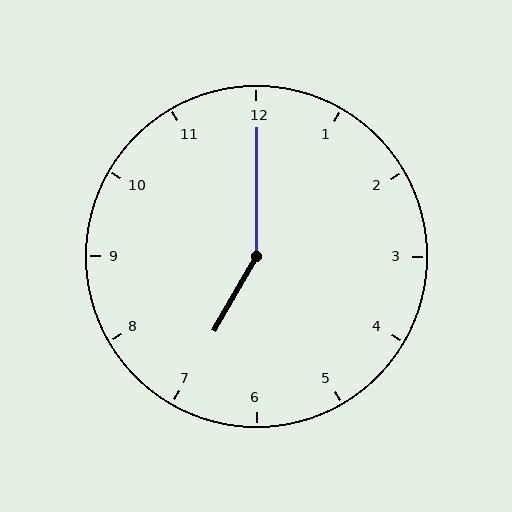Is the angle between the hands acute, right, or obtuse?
It is obtuse.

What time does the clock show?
7:00.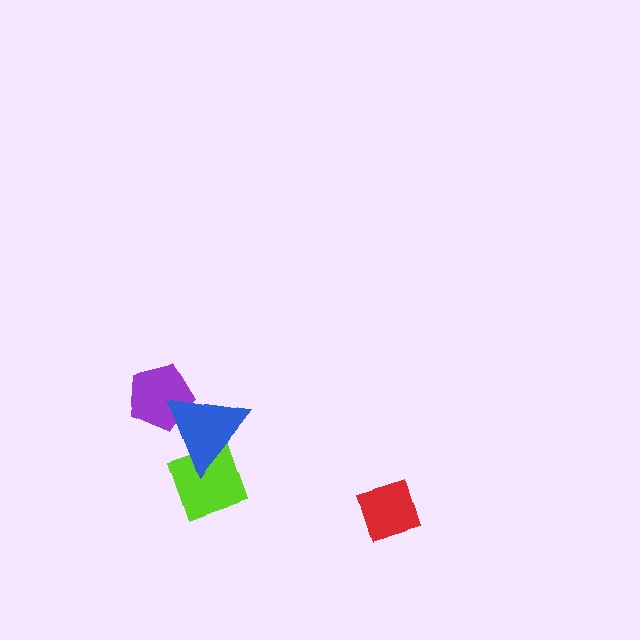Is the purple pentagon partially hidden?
Yes, it is partially covered by another shape.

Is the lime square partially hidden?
Yes, it is partially covered by another shape.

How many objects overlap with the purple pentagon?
1 object overlaps with the purple pentagon.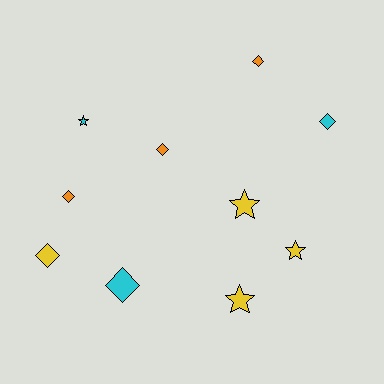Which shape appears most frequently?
Diamond, with 6 objects.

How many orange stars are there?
There are no orange stars.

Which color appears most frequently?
Yellow, with 4 objects.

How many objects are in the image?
There are 10 objects.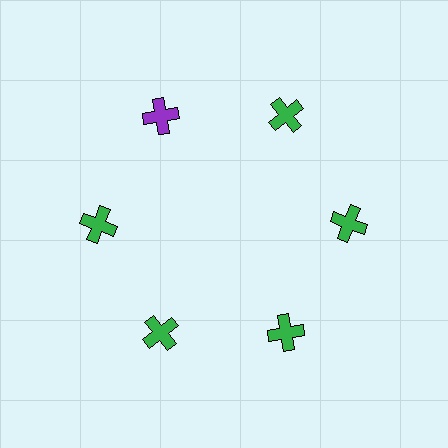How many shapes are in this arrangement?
There are 6 shapes arranged in a ring pattern.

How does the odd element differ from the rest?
It has a different color: purple instead of green.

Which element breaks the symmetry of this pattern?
The purple cross at roughly the 11 o'clock position breaks the symmetry. All other shapes are green crosses.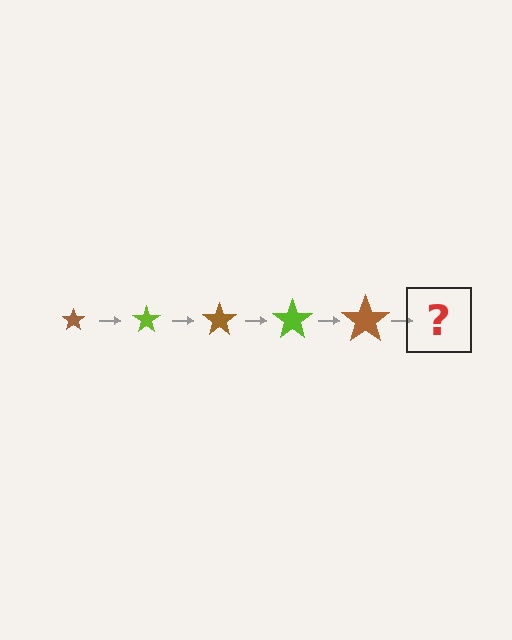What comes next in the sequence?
The next element should be a lime star, larger than the previous one.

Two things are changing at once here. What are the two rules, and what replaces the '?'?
The two rules are that the star grows larger each step and the color cycles through brown and lime. The '?' should be a lime star, larger than the previous one.